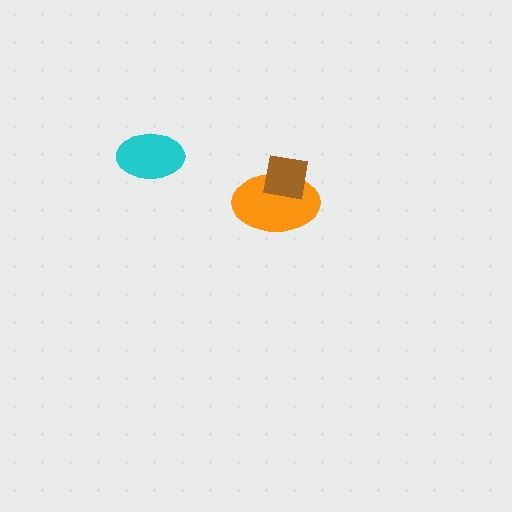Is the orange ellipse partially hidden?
Yes, it is partially covered by another shape.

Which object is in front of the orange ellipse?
The brown square is in front of the orange ellipse.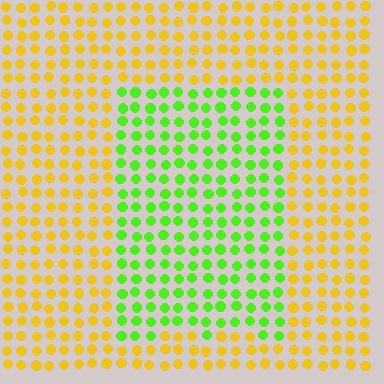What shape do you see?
I see a rectangle.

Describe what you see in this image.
The image is filled with small yellow elements in a uniform arrangement. A rectangle-shaped region is visible where the elements are tinted to a slightly different hue, forming a subtle color boundary.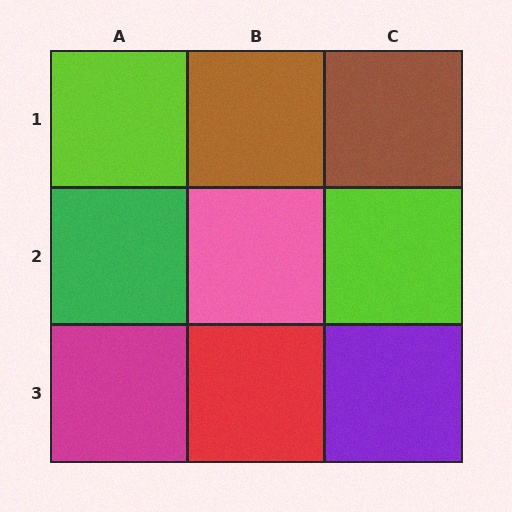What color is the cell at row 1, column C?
Brown.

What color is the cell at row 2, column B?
Pink.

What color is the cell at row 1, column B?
Brown.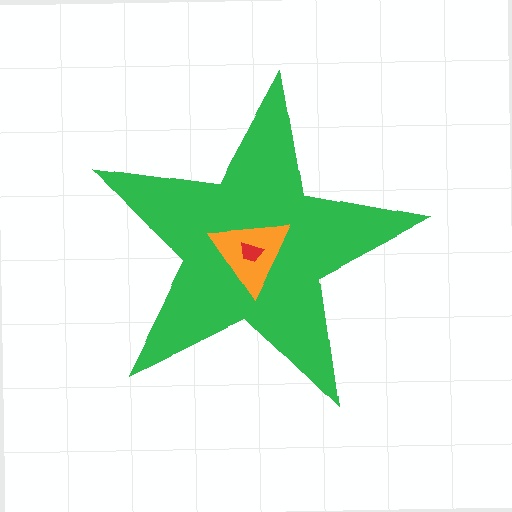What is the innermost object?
The red trapezoid.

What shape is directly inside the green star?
The orange triangle.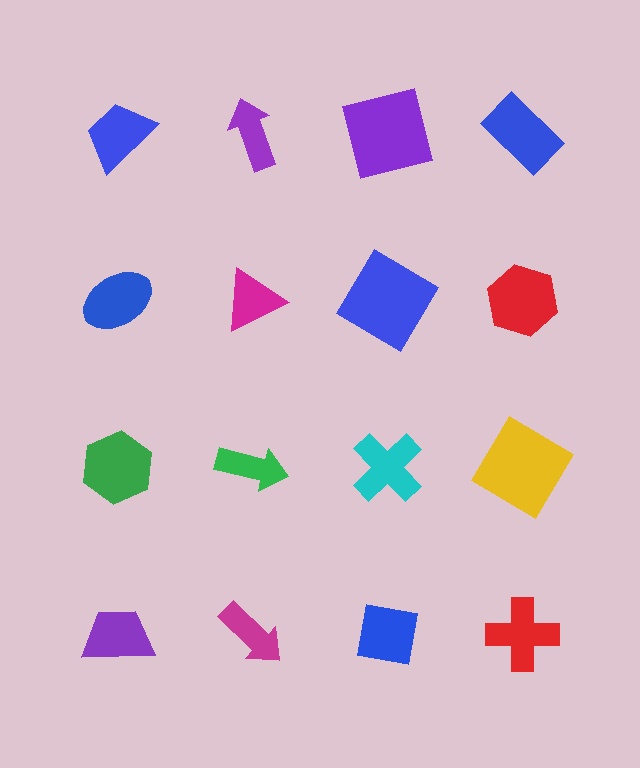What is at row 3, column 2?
A green arrow.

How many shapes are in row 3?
4 shapes.